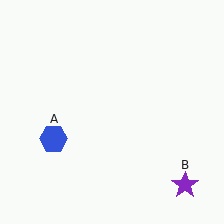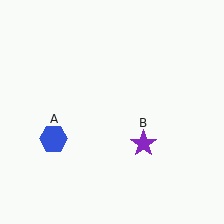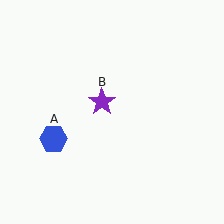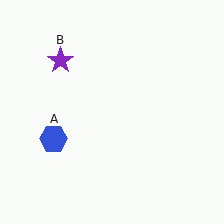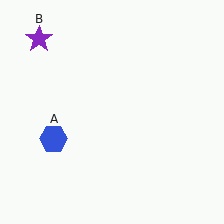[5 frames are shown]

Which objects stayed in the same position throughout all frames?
Blue hexagon (object A) remained stationary.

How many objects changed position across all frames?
1 object changed position: purple star (object B).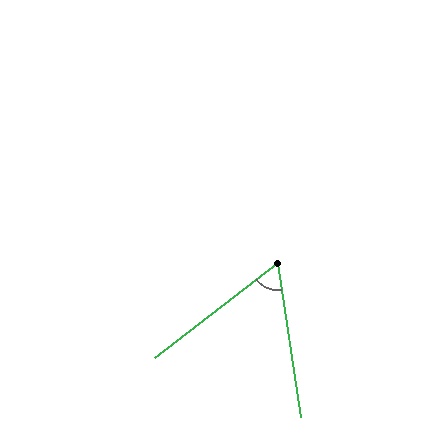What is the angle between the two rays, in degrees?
Approximately 61 degrees.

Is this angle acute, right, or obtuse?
It is acute.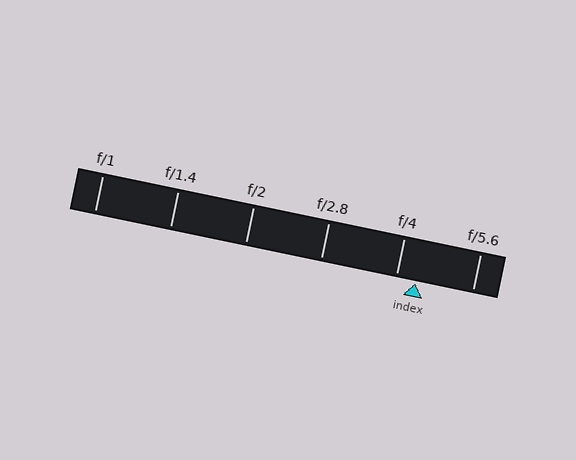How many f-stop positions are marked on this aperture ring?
There are 6 f-stop positions marked.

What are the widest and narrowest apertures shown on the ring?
The widest aperture shown is f/1 and the narrowest is f/5.6.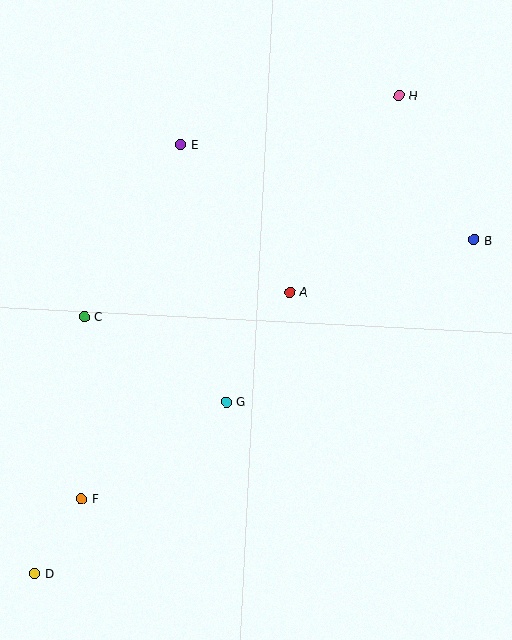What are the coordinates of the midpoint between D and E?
The midpoint between D and E is at (107, 359).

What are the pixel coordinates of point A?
Point A is at (290, 292).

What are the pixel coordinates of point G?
Point G is at (226, 402).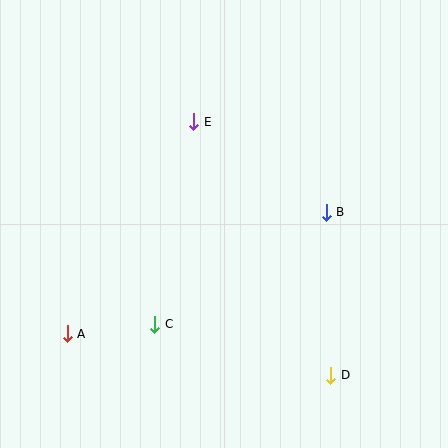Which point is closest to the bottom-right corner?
Point D is closest to the bottom-right corner.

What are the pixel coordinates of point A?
Point A is at (67, 334).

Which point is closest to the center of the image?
Point B at (326, 212) is closest to the center.